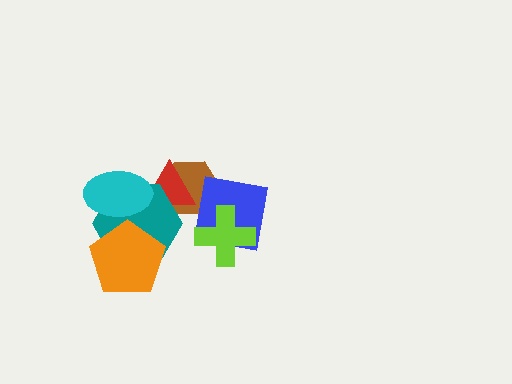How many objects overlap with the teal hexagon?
4 objects overlap with the teal hexagon.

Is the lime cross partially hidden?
No, no other shape covers it.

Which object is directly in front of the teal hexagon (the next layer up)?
The orange pentagon is directly in front of the teal hexagon.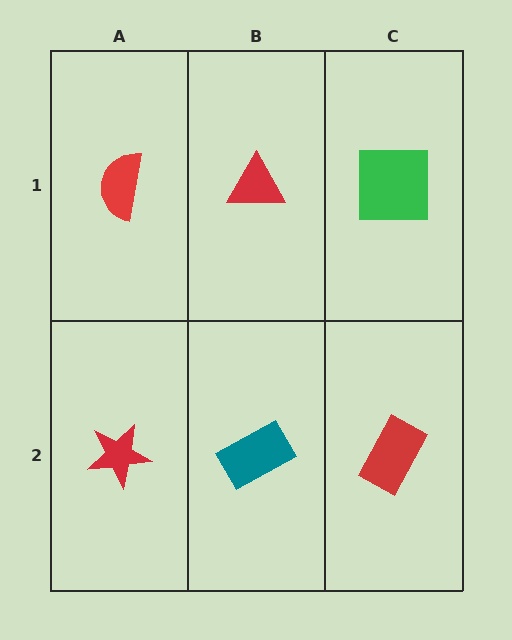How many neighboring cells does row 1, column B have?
3.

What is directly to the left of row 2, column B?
A red star.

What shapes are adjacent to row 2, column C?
A green square (row 1, column C), a teal rectangle (row 2, column B).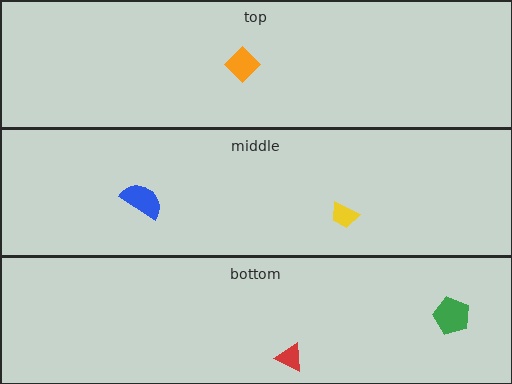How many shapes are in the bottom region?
2.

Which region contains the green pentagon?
The bottom region.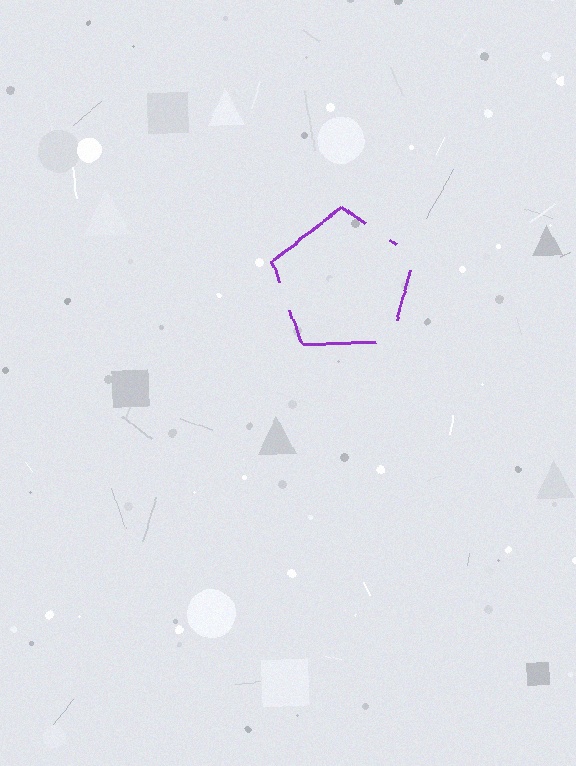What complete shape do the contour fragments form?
The contour fragments form a pentagon.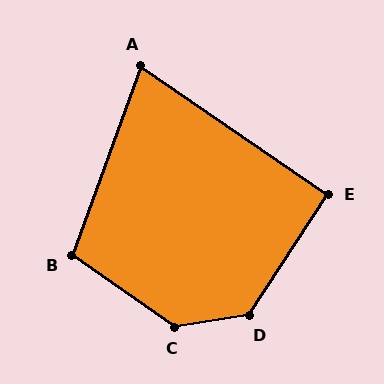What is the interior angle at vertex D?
Approximately 132 degrees (obtuse).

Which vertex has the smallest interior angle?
A, at approximately 76 degrees.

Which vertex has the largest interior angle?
C, at approximately 137 degrees.